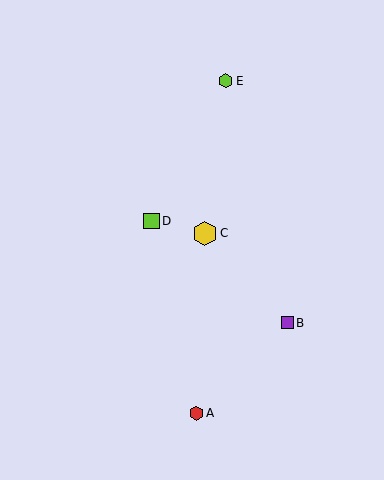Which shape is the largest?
The yellow hexagon (labeled C) is the largest.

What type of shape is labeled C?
Shape C is a yellow hexagon.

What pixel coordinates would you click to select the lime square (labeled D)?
Click at (151, 221) to select the lime square D.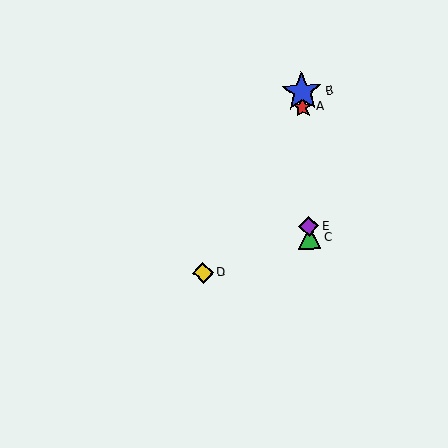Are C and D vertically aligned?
No, C is at x≈309 and D is at x≈203.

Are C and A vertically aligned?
Yes, both are at x≈309.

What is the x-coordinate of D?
Object D is at x≈203.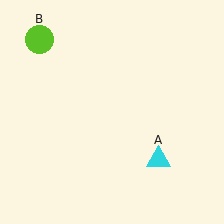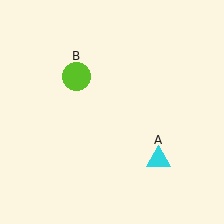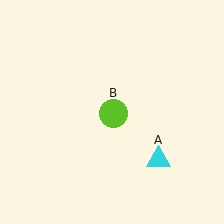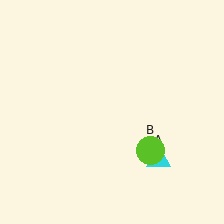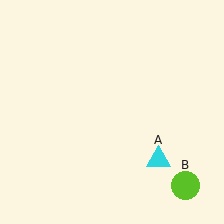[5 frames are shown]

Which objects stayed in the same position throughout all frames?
Cyan triangle (object A) remained stationary.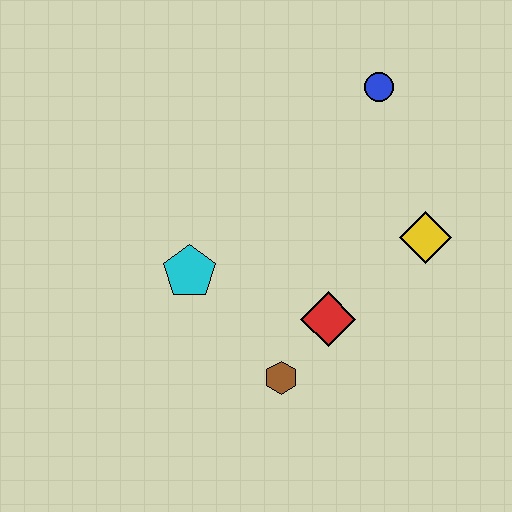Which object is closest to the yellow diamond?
The red diamond is closest to the yellow diamond.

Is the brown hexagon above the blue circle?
No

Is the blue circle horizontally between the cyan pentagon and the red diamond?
No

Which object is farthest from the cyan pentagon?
The blue circle is farthest from the cyan pentagon.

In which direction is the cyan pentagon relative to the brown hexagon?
The cyan pentagon is above the brown hexagon.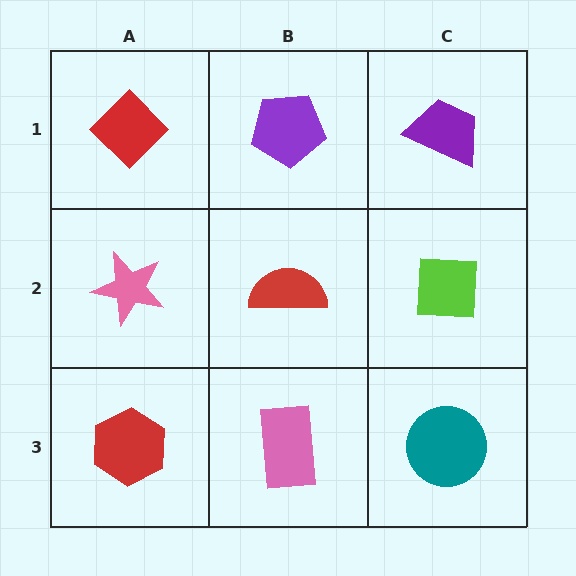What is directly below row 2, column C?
A teal circle.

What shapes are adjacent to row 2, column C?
A purple trapezoid (row 1, column C), a teal circle (row 3, column C), a red semicircle (row 2, column B).